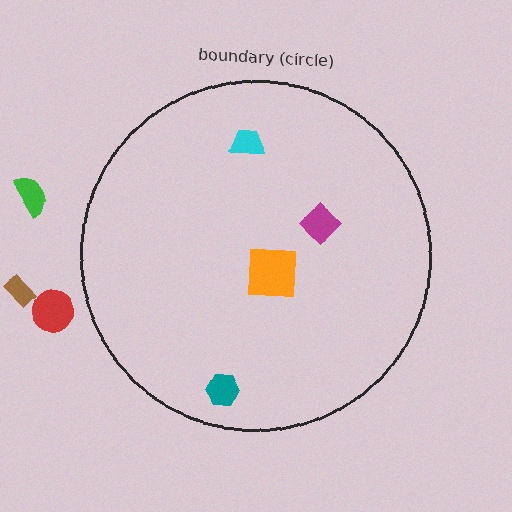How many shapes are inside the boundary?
4 inside, 3 outside.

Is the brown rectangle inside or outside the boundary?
Outside.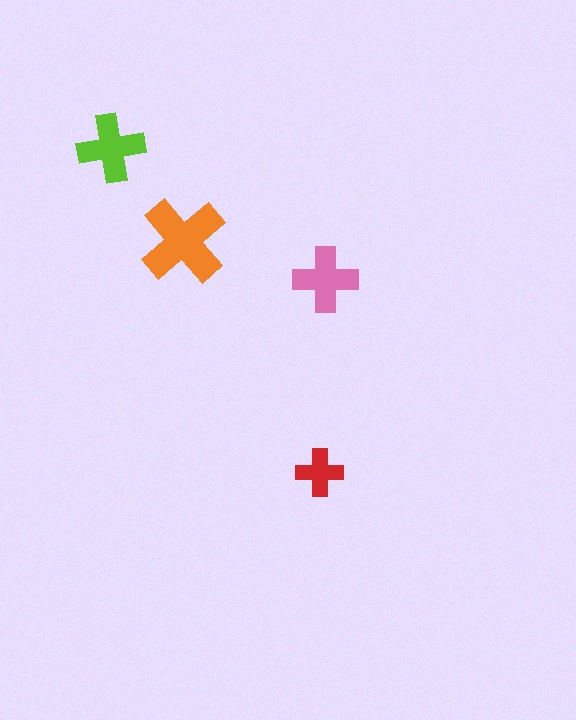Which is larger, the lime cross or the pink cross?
The lime one.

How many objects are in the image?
There are 4 objects in the image.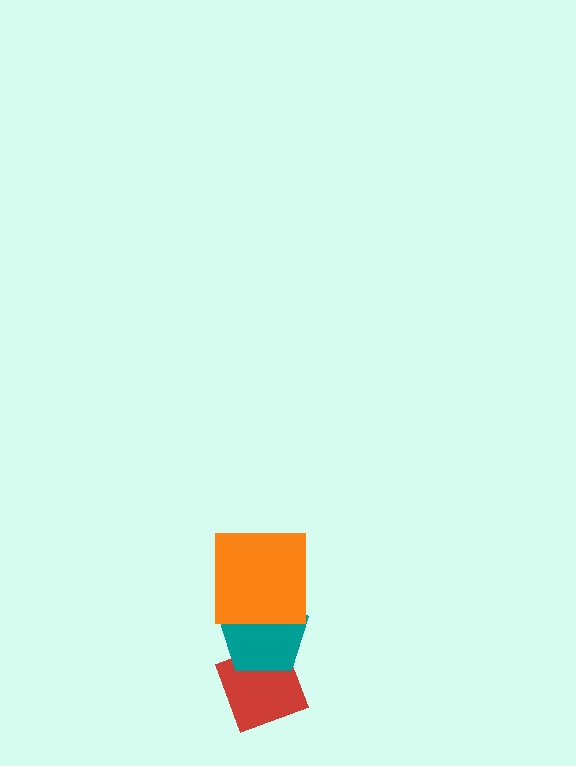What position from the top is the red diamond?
The red diamond is 3rd from the top.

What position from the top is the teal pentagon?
The teal pentagon is 2nd from the top.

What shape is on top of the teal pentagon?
The orange square is on top of the teal pentagon.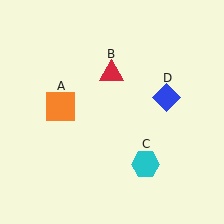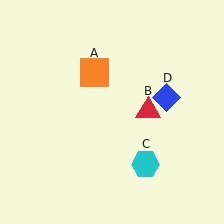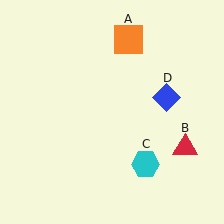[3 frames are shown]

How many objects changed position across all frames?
2 objects changed position: orange square (object A), red triangle (object B).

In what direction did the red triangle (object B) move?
The red triangle (object B) moved down and to the right.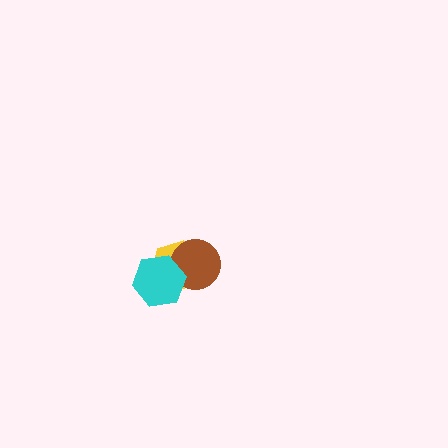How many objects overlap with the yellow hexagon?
2 objects overlap with the yellow hexagon.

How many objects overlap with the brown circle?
2 objects overlap with the brown circle.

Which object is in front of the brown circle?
The cyan hexagon is in front of the brown circle.